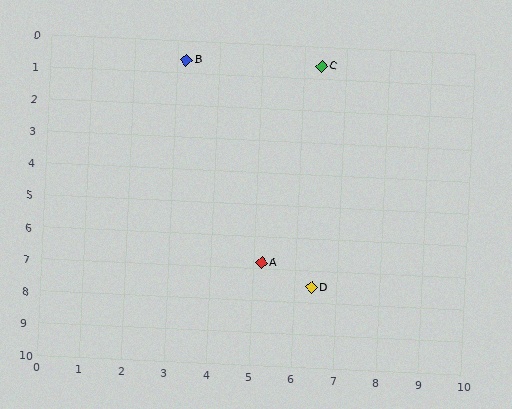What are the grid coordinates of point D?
Point D is at approximately (6.4, 7.5).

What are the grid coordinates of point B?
Point B is at approximately (3.2, 0.6).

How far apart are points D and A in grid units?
Points D and A are about 1.4 grid units apart.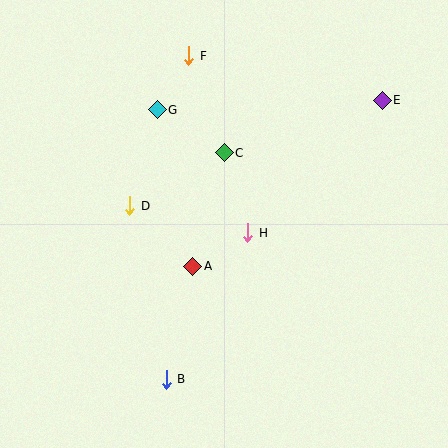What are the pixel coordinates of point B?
Point B is at (166, 379).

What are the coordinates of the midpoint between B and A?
The midpoint between B and A is at (180, 323).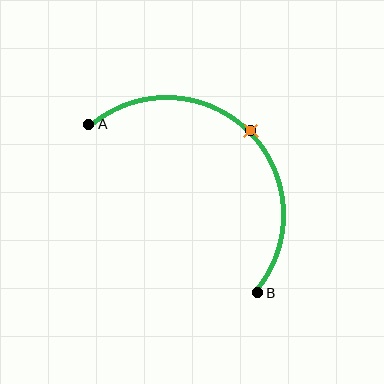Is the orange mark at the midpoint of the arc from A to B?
Yes. The orange mark lies on the arc at equal arc-length from both A and B — it is the arc midpoint.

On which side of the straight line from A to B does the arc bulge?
The arc bulges above and to the right of the straight line connecting A and B.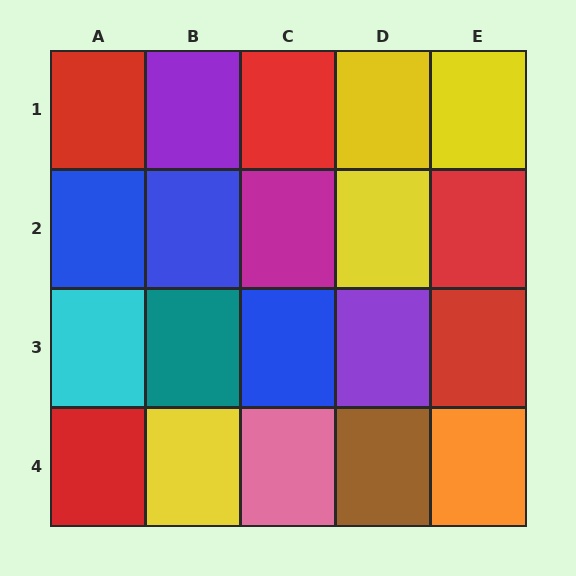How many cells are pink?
1 cell is pink.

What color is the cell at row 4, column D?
Brown.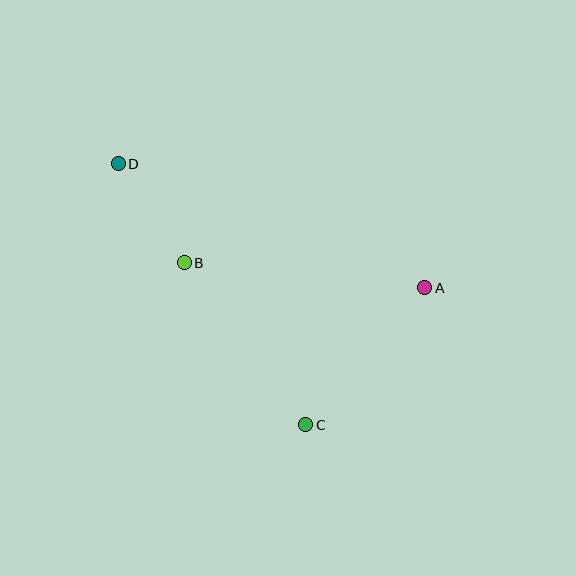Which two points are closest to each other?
Points B and D are closest to each other.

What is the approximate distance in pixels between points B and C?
The distance between B and C is approximately 203 pixels.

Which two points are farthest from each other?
Points A and D are farthest from each other.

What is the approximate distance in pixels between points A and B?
The distance between A and B is approximately 242 pixels.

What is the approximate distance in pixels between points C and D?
The distance between C and D is approximately 321 pixels.